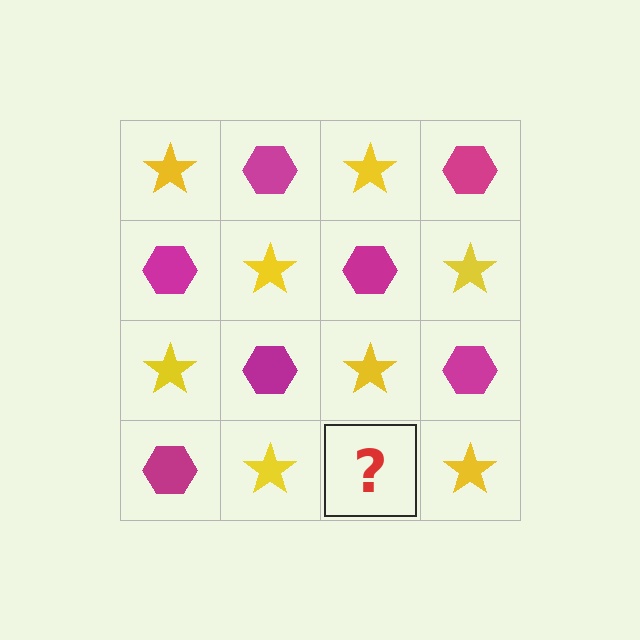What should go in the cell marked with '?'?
The missing cell should contain a magenta hexagon.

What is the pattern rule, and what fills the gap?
The rule is that it alternates yellow star and magenta hexagon in a checkerboard pattern. The gap should be filled with a magenta hexagon.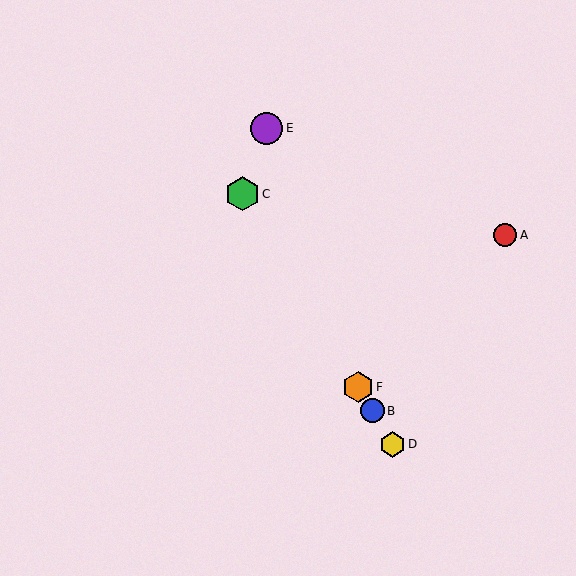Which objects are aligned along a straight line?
Objects B, C, D, F are aligned along a straight line.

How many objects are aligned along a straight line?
4 objects (B, C, D, F) are aligned along a straight line.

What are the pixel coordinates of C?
Object C is at (243, 194).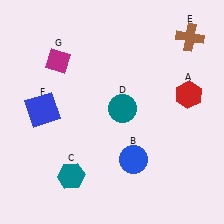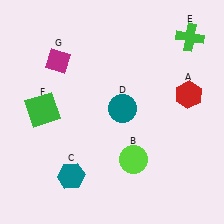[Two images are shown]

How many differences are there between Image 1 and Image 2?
There are 3 differences between the two images.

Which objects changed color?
B changed from blue to lime. E changed from brown to green. F changed from blue to green.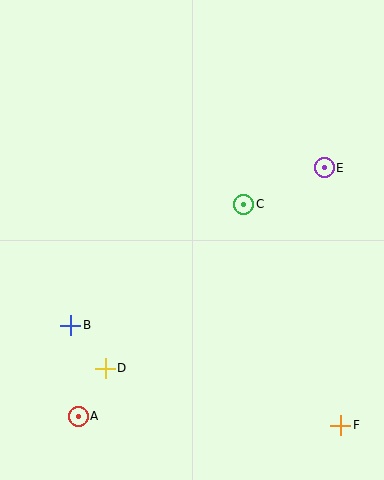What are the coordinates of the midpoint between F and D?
The midpoint between F and D is at (223, 397).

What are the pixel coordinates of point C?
Point C is at (244, 204).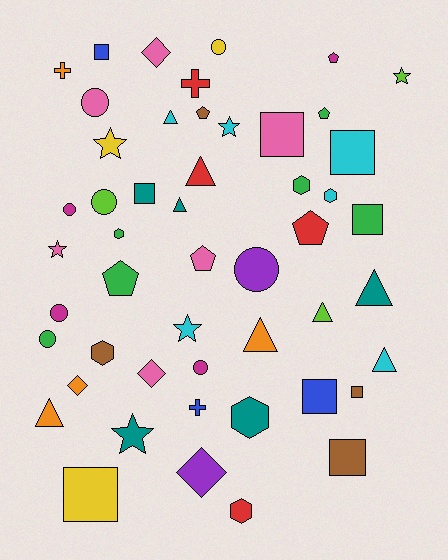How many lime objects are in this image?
There are 3 lime objects.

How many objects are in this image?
There are 50 objects.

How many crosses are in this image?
There are 3 crosses.